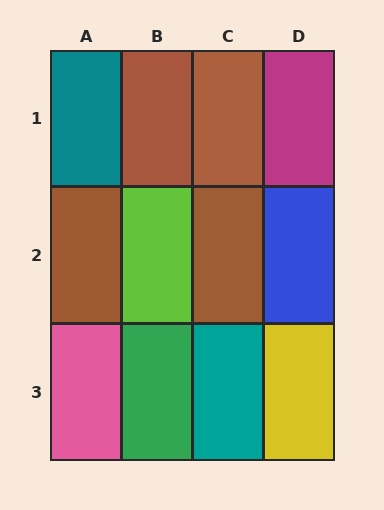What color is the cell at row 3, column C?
Teal.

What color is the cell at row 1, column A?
Teal.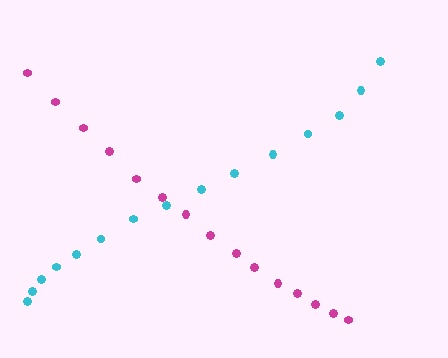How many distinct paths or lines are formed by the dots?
There are 2 distinct paths.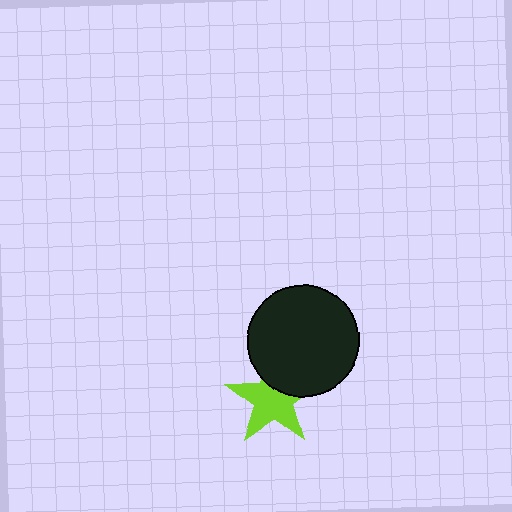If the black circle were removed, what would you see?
You would see the complete lime star.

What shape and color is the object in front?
The object in front is a black circle.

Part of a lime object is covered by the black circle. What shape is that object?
It is a star.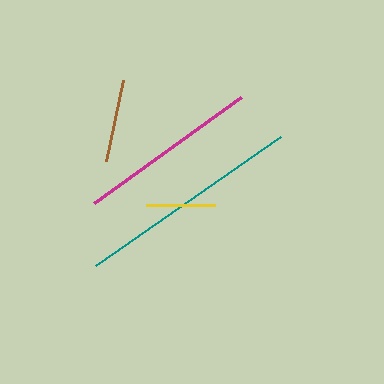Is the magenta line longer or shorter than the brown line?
The magenta line is longer than the brown line.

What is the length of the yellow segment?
The yellow segment is approximately 69 pixels long.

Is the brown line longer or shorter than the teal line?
The teal line is longer than the brown line.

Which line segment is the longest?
The teal line is the longest at approximately 226 pixels.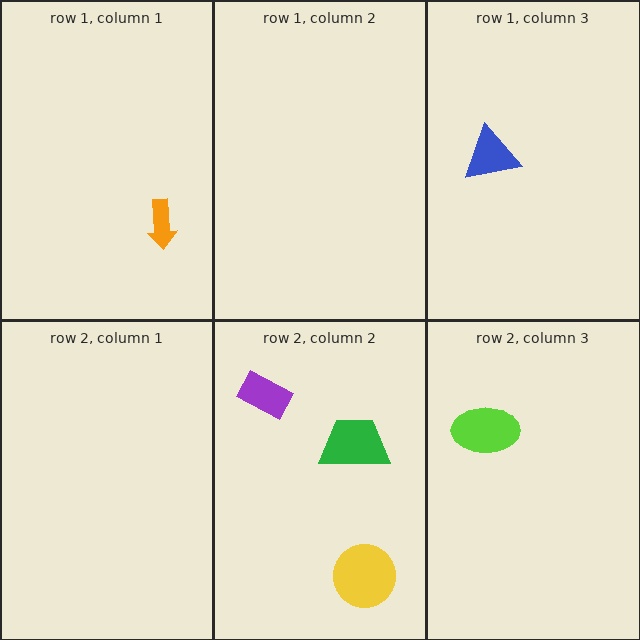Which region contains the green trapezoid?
The row 2, column 2 region.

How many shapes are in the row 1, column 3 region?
1.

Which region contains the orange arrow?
The row 1, column 1 region.